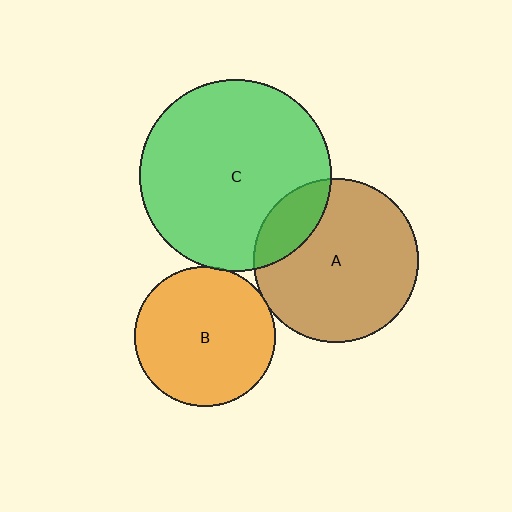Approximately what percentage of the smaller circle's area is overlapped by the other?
Approximately 20%.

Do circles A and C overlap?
Yes.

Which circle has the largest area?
Circle C (green).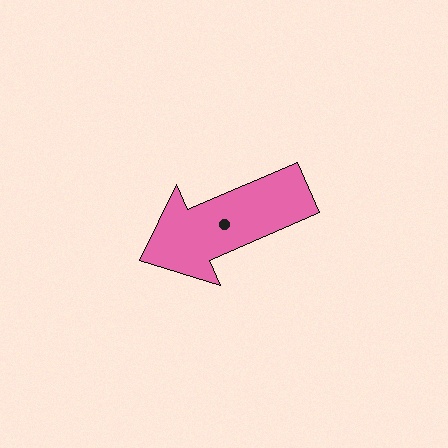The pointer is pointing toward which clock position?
Roughly 8 o'clock.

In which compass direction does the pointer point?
Southwest.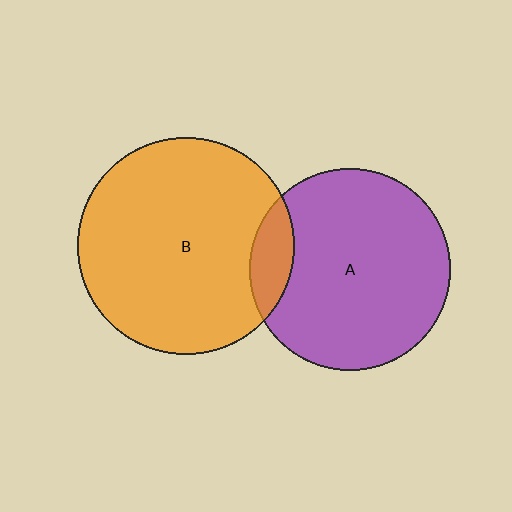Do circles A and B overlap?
Yes.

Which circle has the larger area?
Circle B (orange).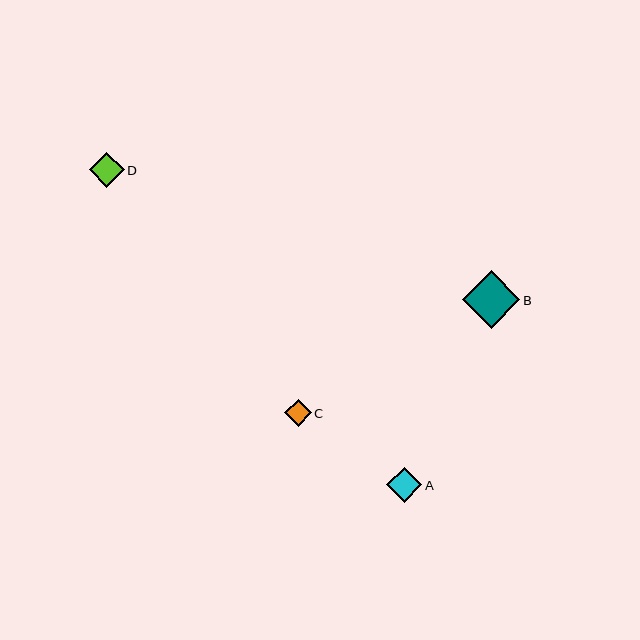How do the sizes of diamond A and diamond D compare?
Diamond A and diamond D are approximately the same size.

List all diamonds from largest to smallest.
From largest to smallest: B, A, D, C.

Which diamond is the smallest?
Diamond C is the smallest with a size of approximately 27 pixels.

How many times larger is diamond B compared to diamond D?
Diamond B is approximately 1.6 times the size of diamond D.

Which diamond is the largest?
Diamond B is the largest with a size of approximately 57 pixels.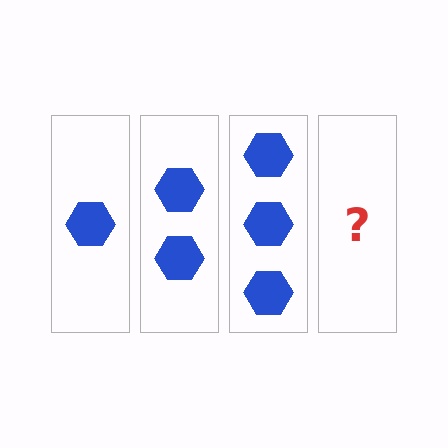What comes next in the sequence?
The next element should be 4 hexagons.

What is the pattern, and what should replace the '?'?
The pattern is that each step adds one more hexagon. The '?' should be 4 hexagons.